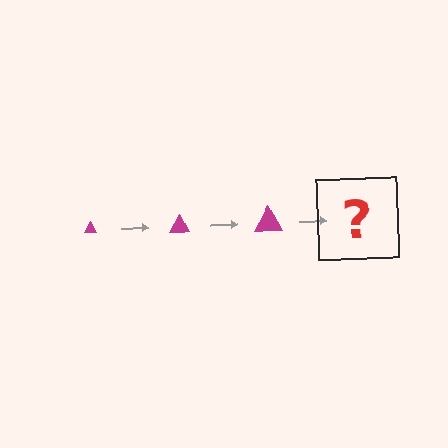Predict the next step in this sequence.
The next step is a magenta triangle, larger than the previous one.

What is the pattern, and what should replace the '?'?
The pattern is that the triangle gets progressively larger each step. The '?' should be a magenta triangle, larger than the previous one.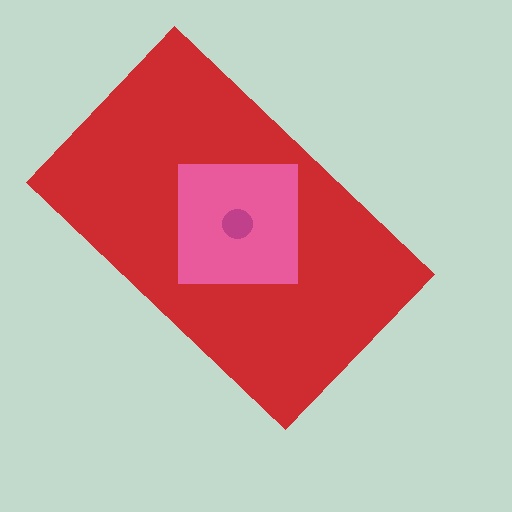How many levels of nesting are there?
3.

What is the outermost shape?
The red rectangle.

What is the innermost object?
The magenta circle.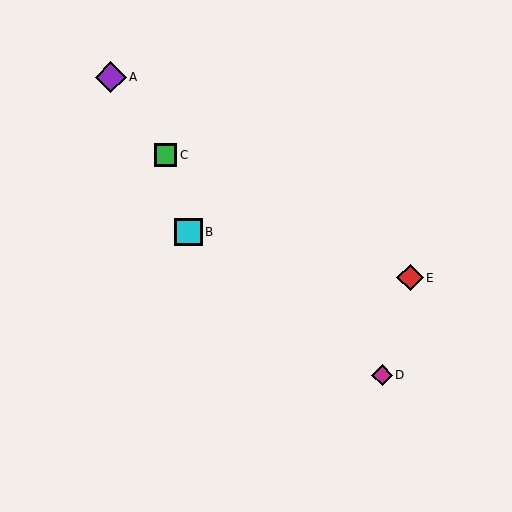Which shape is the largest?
The purple diamond (labeled A) is the largest.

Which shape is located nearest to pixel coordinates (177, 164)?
The green square (labeled C) at (166, 155) is nearest to that location.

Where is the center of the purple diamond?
The center of the purple diamond is at (111, 77).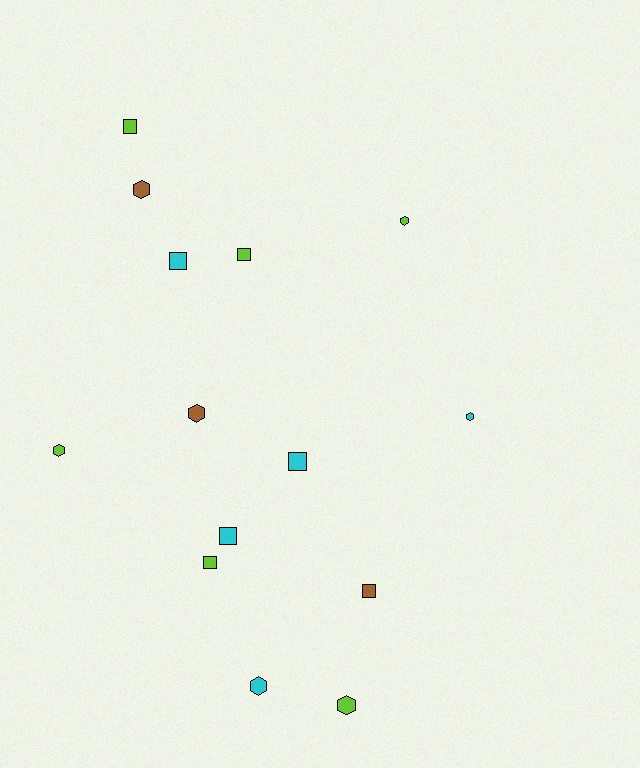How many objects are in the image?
There are 14 objects.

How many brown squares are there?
There is 1 brown square.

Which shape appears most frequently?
Hexagon, with 7 objects.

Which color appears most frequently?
Lime, with 6 objects.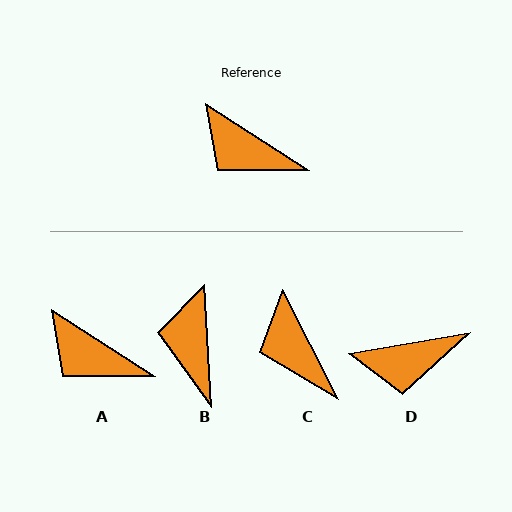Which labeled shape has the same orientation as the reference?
A.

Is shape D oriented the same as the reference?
No, it is off by about 43 degrees.